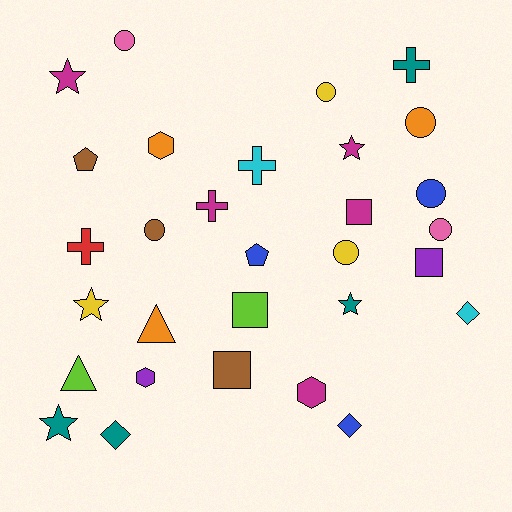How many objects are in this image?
There are 30 objects.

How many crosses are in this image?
There are 4 crosses.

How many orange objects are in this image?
There are 3 orange objects.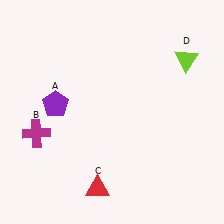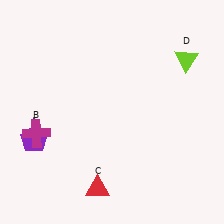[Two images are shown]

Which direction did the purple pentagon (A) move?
The purple pentagon (A) moved down.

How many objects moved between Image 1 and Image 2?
1 object moved between the two images.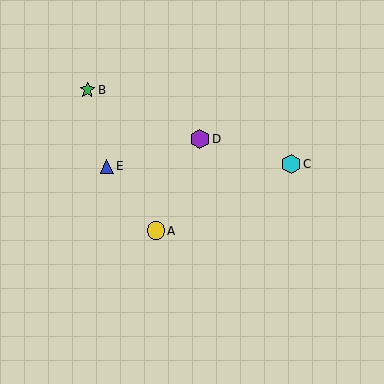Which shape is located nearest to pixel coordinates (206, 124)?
The purple hexagon (labeled D) at (200, 139) is nearest to that location.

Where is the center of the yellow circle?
The center of the yellow circle is at (156, 231).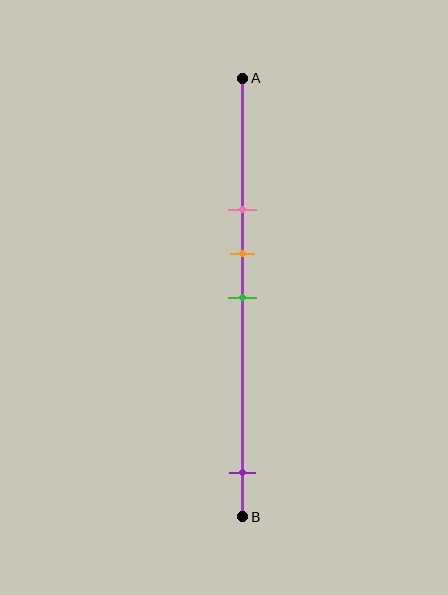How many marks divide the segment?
There are 4 marks dividing the segment.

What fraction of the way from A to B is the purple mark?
The purple mark is approximately 90% (0.9) of the way from A to B.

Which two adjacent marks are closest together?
The orange and green marks are the closest adjacent pair.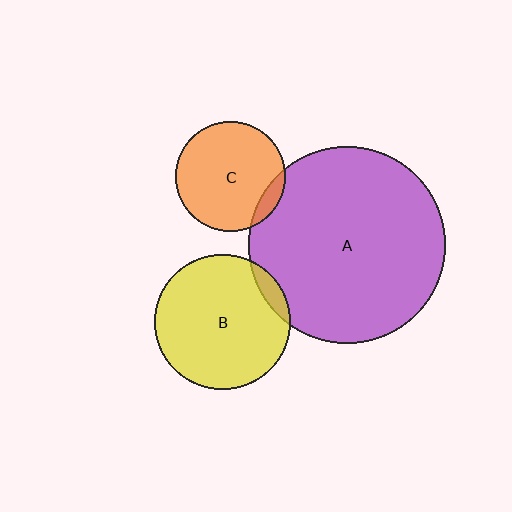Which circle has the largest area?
Circle A (purple).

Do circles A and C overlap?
Yes.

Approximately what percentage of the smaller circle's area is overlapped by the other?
Approximately 10%.